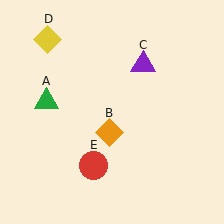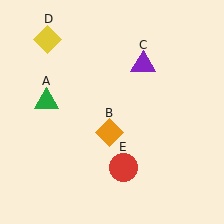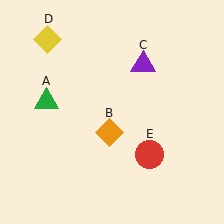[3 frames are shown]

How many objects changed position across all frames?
1 object changed position: red circle (object E).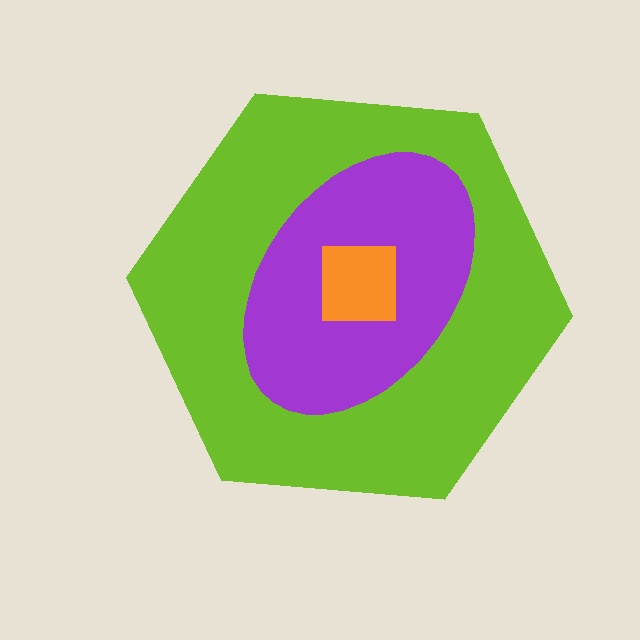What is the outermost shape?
The lime hexagon.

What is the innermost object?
The orange square.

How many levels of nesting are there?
3.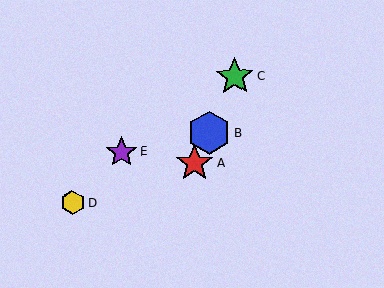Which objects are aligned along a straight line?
Objects A, B, C are aligned along a straight line.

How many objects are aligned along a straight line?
3 objects (A, B, C) are aligned along a straight line.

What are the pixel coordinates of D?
Object D is at (72, 203).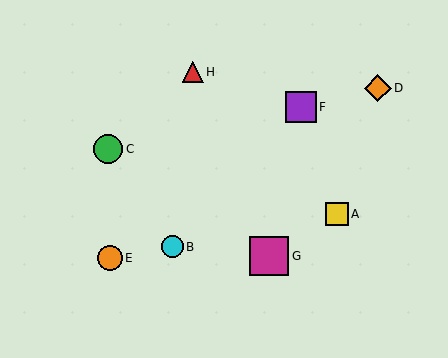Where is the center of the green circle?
The center of the green circle is at (108, 149).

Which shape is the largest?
The magenta square (labeled G) is the largest.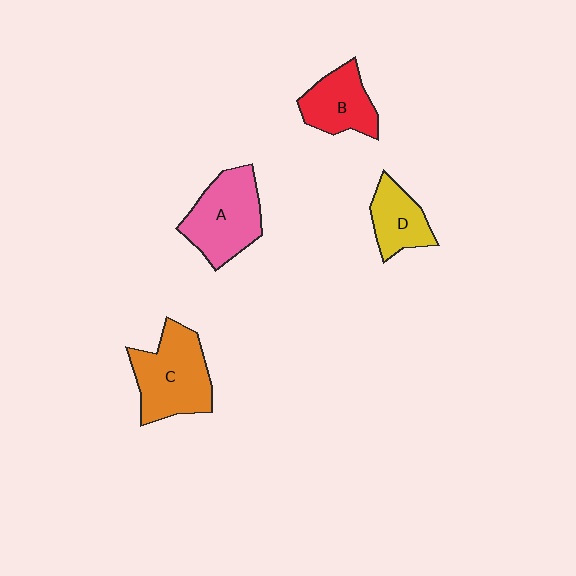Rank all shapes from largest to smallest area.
From largest to smallest: C (orange), A (pink), B (red), D (yellow).